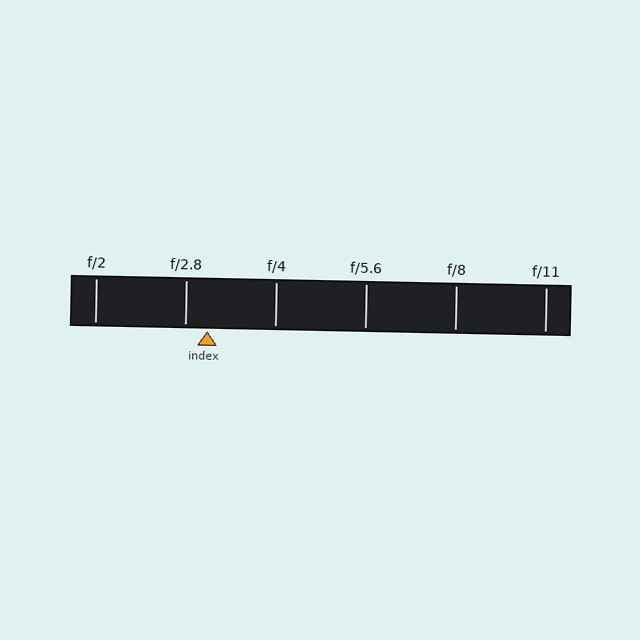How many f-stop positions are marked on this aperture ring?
There are 6 f-stop positions marked.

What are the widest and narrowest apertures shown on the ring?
The widest aperture shown is f/2 and the narrowest is f/11.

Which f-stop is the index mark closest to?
The index mark is closest to f/2.8.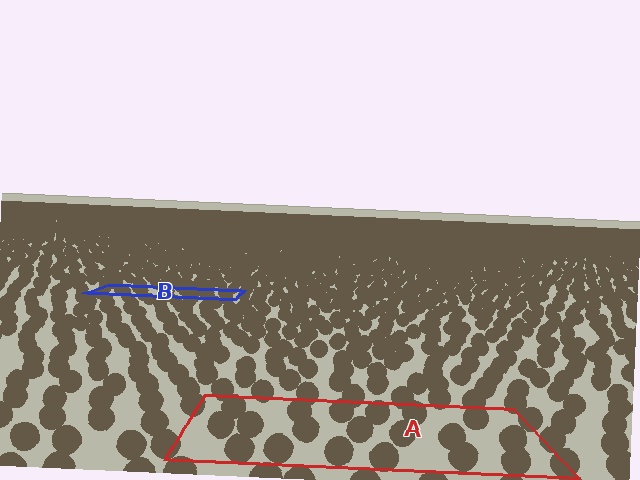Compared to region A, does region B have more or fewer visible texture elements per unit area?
Region B has more texture elements per unit area — they are packed more densely because it is farther away.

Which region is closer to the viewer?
Region A is closer. The texture elements there are larger and more spread out.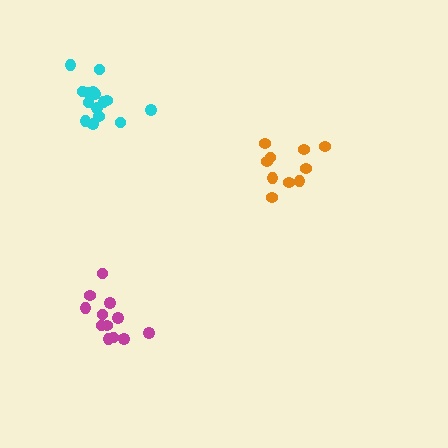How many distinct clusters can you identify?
There are 3 distinct clusters.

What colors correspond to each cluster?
The clusters are colored: orange, cyan, magenta.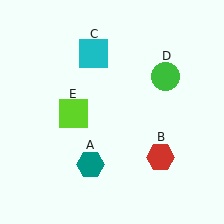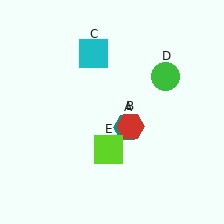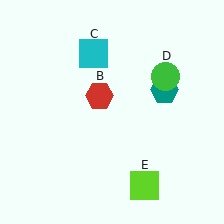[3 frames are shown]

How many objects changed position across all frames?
3 objects changed position: teal hexagon (object A), red hexagon (object B), lime square (object E).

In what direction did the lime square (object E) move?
The lime square (object E) moved down and to the right.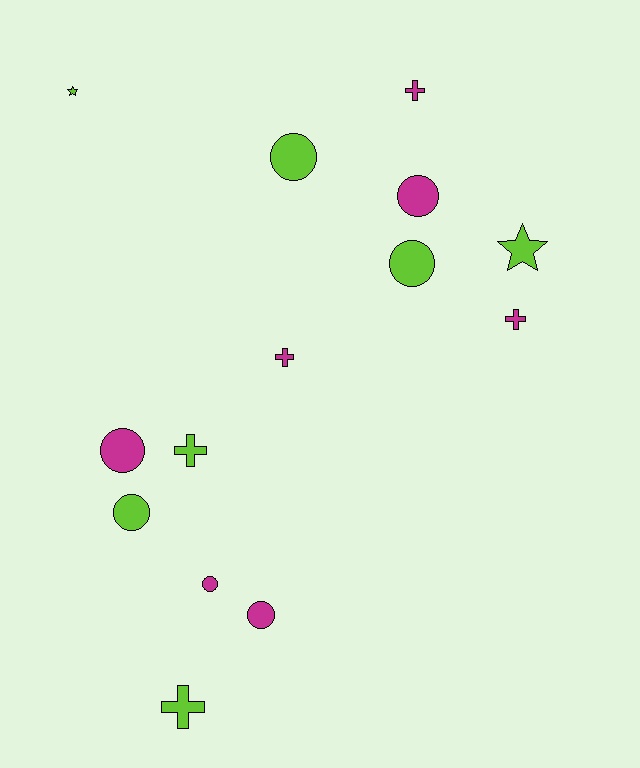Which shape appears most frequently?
Circle, with 7 objects.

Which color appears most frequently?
Lime, with 7 objects.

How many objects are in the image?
There are 14 objects.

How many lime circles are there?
There are 3 lime circles.